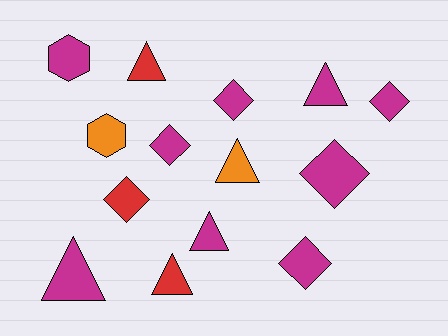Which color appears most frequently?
Magenta, with 9 objects.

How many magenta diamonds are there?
There are 5 magenta diamonds.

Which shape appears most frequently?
Diamond, with 6 objects.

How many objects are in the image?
There are 14 objects.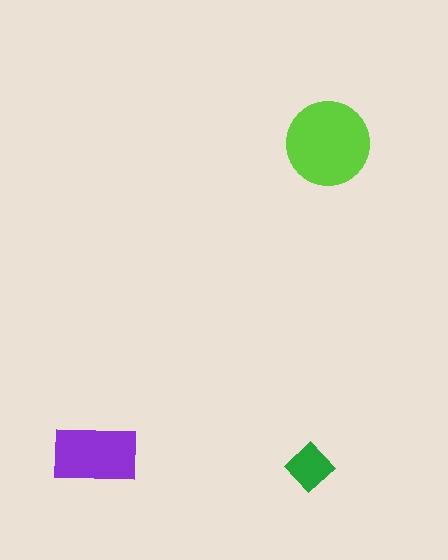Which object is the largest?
The lime circle.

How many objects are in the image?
There are 3 objects in the image.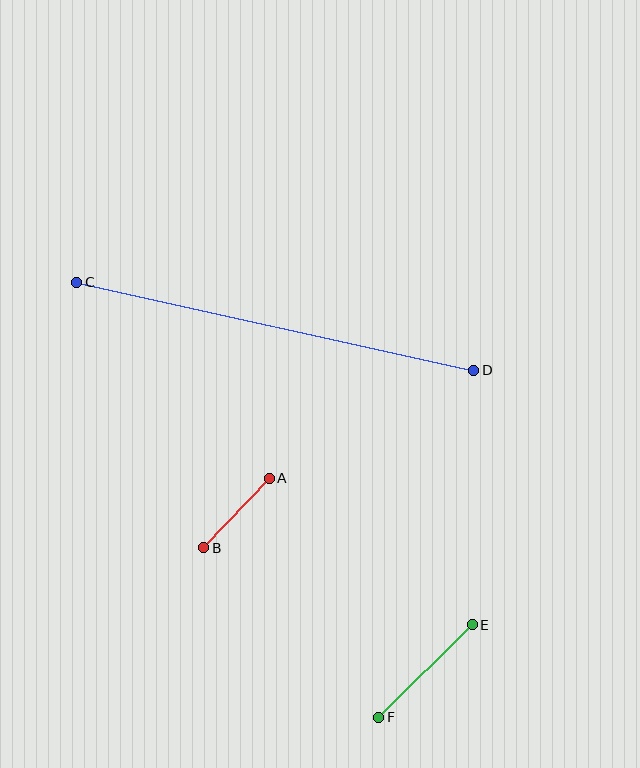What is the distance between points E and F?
The distance is approximately 131 pixels.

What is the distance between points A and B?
The distance is approximately 96 pixels.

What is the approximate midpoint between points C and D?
The midpoint is at approximately (275, 326) pixels.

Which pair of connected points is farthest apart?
Points C and D are farthest apart.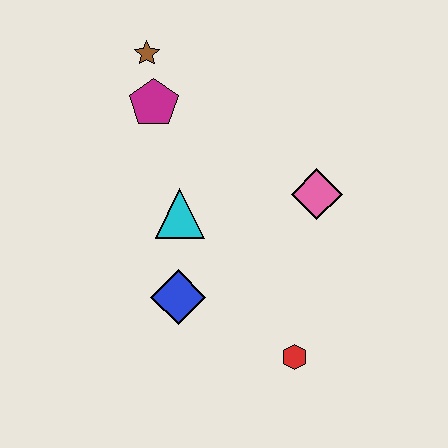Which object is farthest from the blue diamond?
The brown star is farthest from the blue diamond.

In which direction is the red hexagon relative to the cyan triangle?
The red hexagon is below the cyan triangle.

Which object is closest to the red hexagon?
The blue diamond is closest to the red hexagon.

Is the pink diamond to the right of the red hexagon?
Yes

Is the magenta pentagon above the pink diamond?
Yes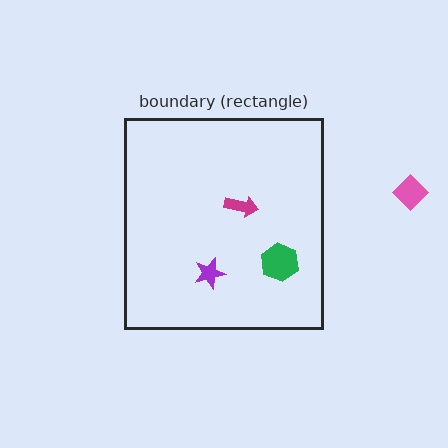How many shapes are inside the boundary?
3 inside, 1 outside.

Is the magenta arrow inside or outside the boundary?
Inside.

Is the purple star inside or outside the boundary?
Inside.